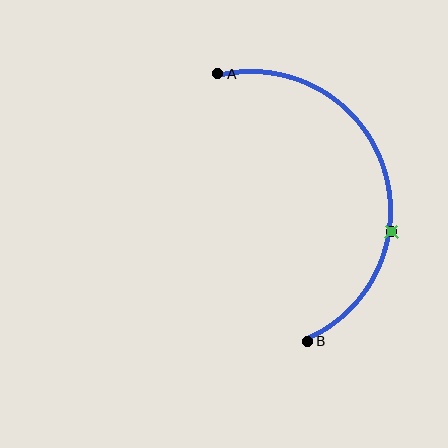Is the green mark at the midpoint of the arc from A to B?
No. The green mark lies on the arc but is closer to endpoint B. The arc midpoint would be at the point on the curve equidistant along the arc from both A and B.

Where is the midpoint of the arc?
The arc midpoint is the point on the curve farthest from the straight line joining A and B. It sits to the right of that line.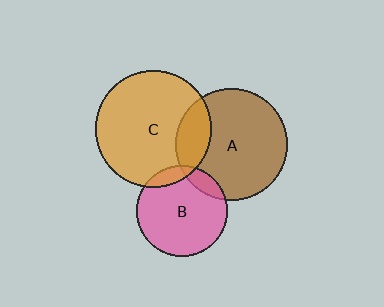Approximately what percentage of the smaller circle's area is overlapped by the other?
Approximately 10%.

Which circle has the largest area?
Circle C (orange).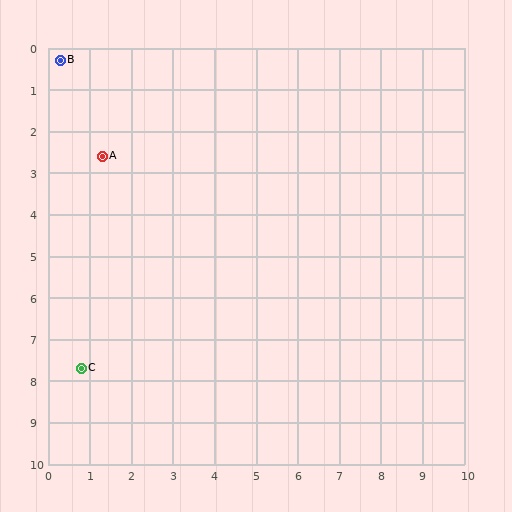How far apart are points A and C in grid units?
Points A and C are about 5.1 grid units apart.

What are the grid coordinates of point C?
Point C is at approximately (0.8, 7.7).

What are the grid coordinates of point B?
Point B is at approximately (0.3, 0.3).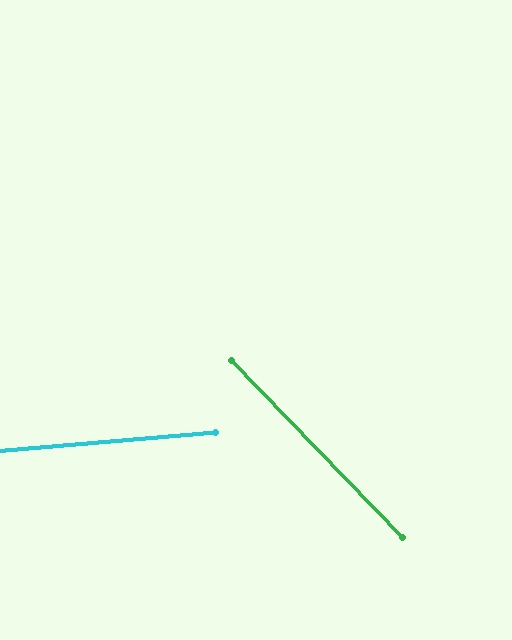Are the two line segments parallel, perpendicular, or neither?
Neither parallel nor perpendicular — they differ by about 51°.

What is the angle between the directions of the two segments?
Approximately 51 degrees.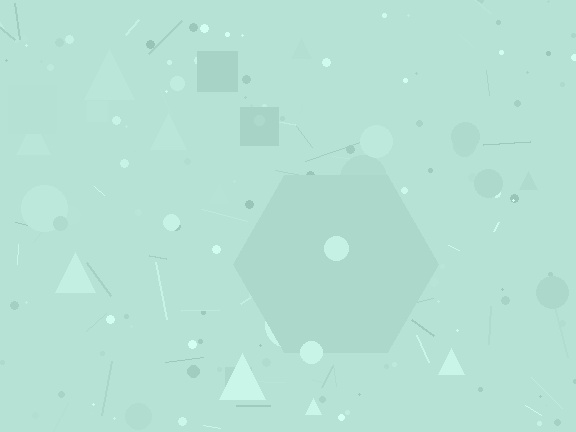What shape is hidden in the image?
A hexagon is hidden in the image.